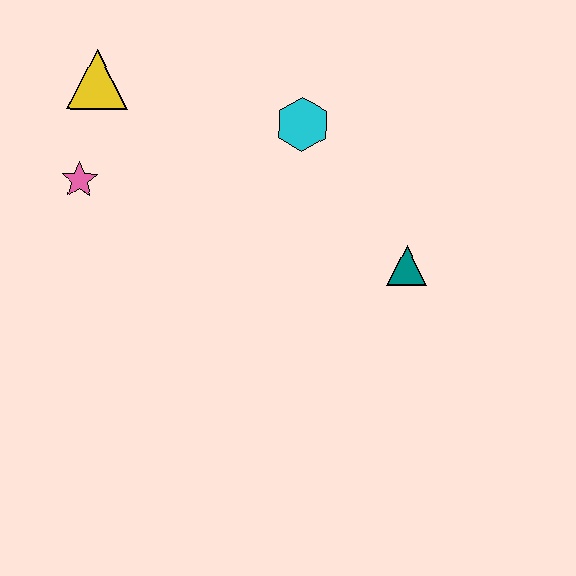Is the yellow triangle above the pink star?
Yes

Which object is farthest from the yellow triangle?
The teal triangle is farthest from the yellow triangle.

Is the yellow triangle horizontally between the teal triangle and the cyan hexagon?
No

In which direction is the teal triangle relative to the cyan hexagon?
The teal triangle is below the cyan hexagon.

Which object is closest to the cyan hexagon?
The teal triangle is closest to the cyan hexagon.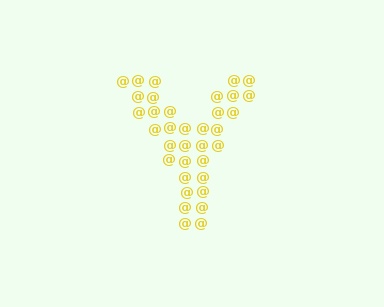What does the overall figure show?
The overall figure shows the letter Y.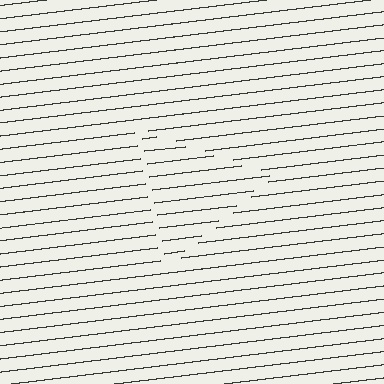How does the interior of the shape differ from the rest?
The interior of the shape contains the same grating, shifted by half a period — the contour is defined by the phase discontinuity where line-ends from the inner and outer gratings abut.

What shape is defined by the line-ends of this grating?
An illusory triangle. The interior of the shape contains the same grating, shifted by half a period — the contour is defined by the phase discontinuity where line-ends from the inner and outer gratings abut.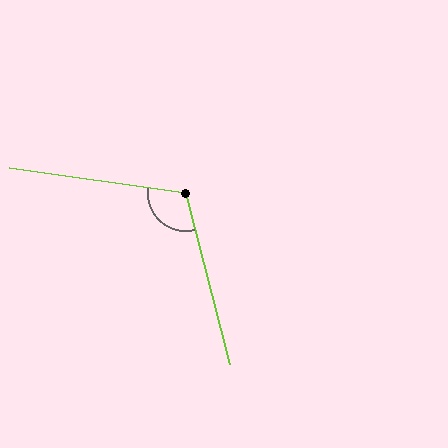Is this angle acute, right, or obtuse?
It is obtuse.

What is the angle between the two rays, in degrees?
Approximately 113 degrees.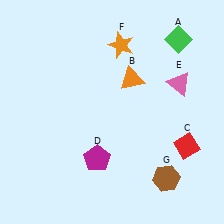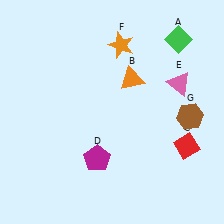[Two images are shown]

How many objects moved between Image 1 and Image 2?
1 object moved between the two images.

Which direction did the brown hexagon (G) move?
The brown hexagon (G) moved up.